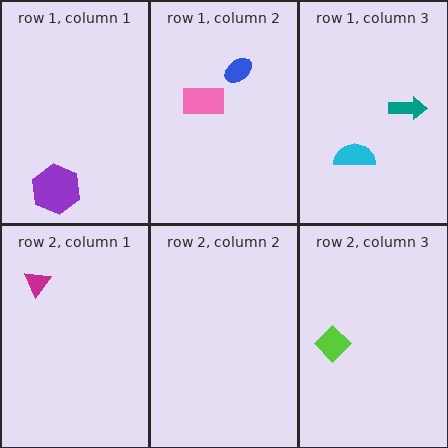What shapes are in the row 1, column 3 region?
The cyan semicircle, the teal arrow.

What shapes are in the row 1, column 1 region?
The purple hexagon.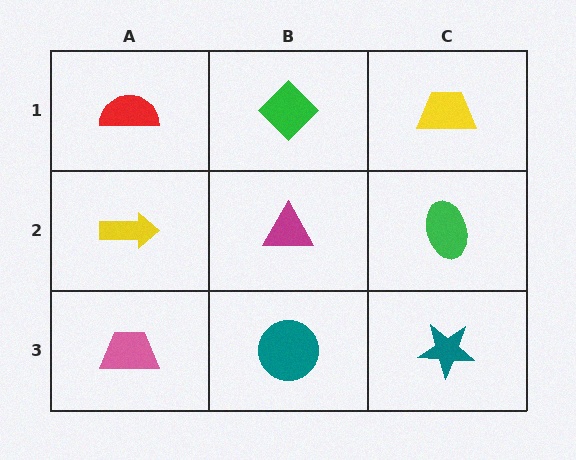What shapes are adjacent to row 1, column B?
A magenta triangle (row 2, column B), a red semicircle (row 1, column A), a yellow trapezoid (row 1, column C).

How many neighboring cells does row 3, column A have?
2.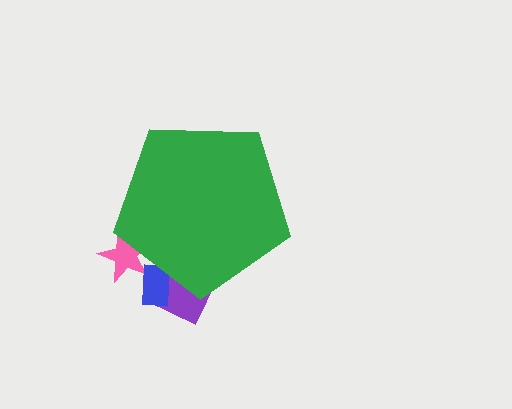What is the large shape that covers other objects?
A green pentagon.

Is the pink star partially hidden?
Yes, the pink star is partially hidden behind the green pentagon.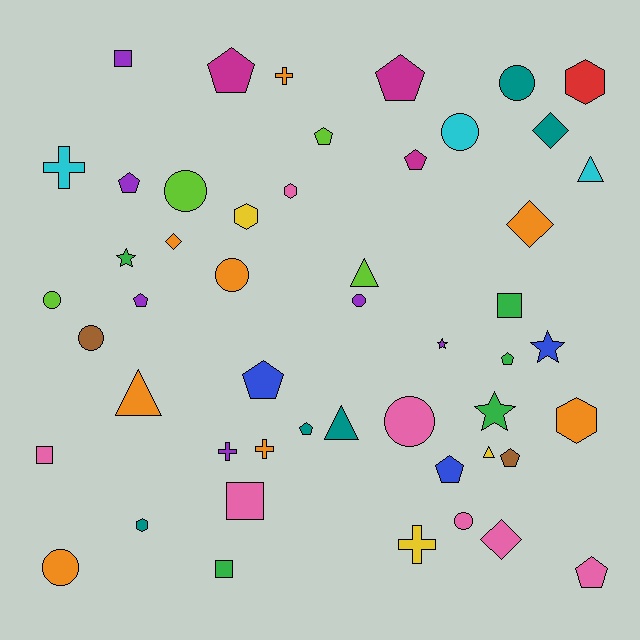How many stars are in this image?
There are 4 stars.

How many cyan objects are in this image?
There are 3 cyan objects.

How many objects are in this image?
There are 50 objects.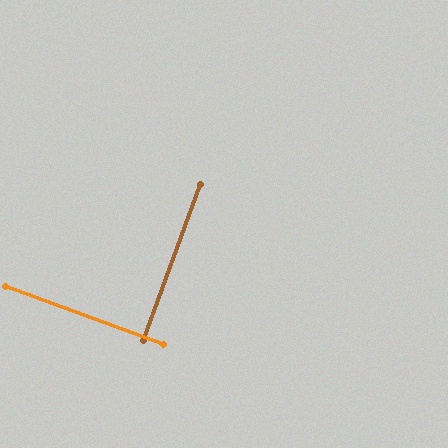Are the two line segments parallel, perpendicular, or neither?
Perpendicular — they meet at approximately 90°.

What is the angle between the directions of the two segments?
Approximately 90 degrees.